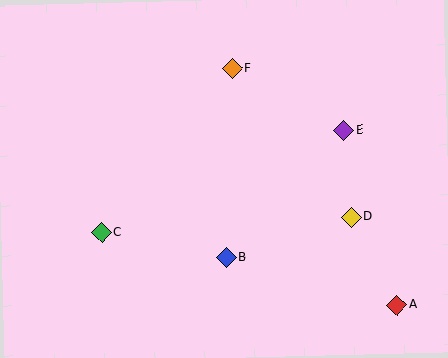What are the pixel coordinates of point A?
Point A is at (397, 305).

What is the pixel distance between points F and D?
The distance between F and D is 191 pixels.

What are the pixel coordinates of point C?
Point C is at (101, 232).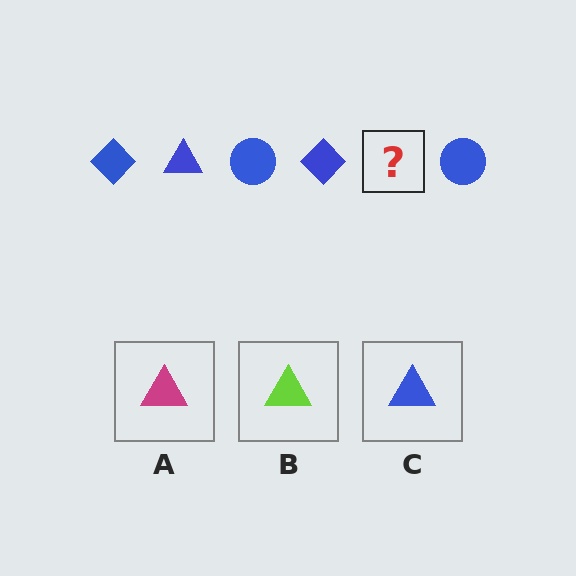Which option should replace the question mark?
Option C.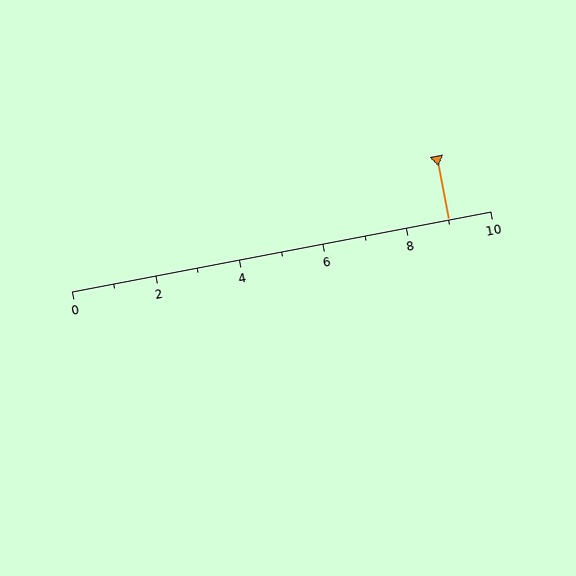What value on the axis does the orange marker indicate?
The marker indicates approximately 9.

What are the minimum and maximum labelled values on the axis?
The axis runs from 0 to 10.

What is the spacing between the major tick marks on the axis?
The major ticks are spaced 2 apart.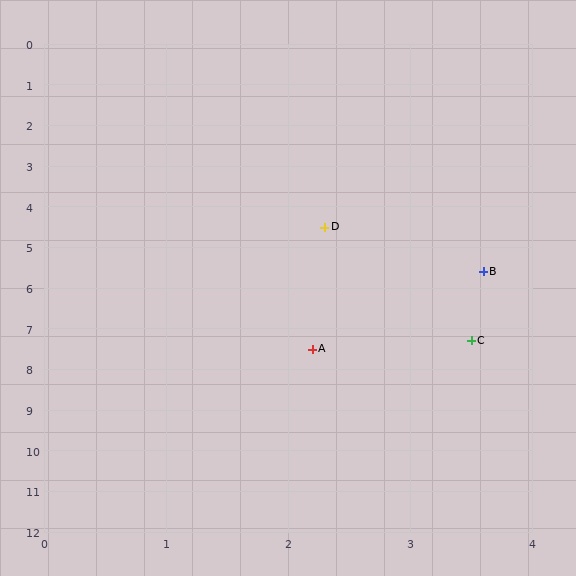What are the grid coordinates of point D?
Point D is at approximately (2.3, 4.5).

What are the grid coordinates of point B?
Point B is at approximately (3.6, 5.6).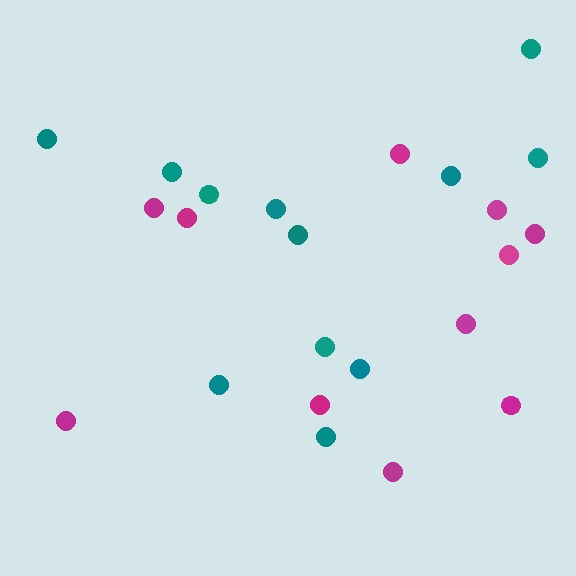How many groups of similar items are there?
There are 2 groups: one group of magenta circles (11) and one group of teal circles (12).